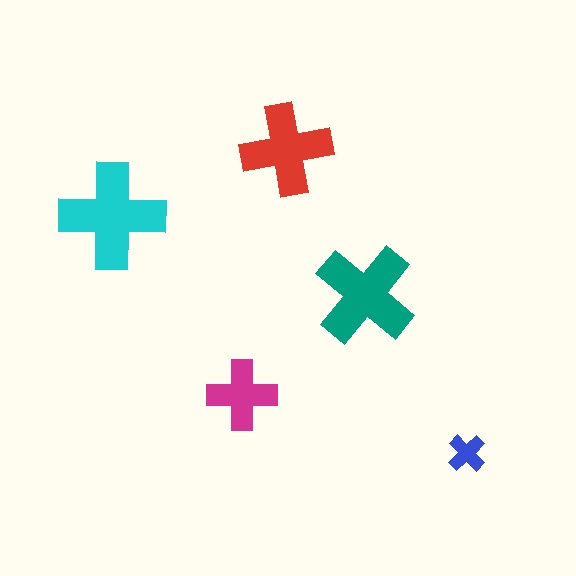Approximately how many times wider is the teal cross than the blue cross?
About 2.5 times wider.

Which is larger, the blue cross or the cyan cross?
The cyan one.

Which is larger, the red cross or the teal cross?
The teal one.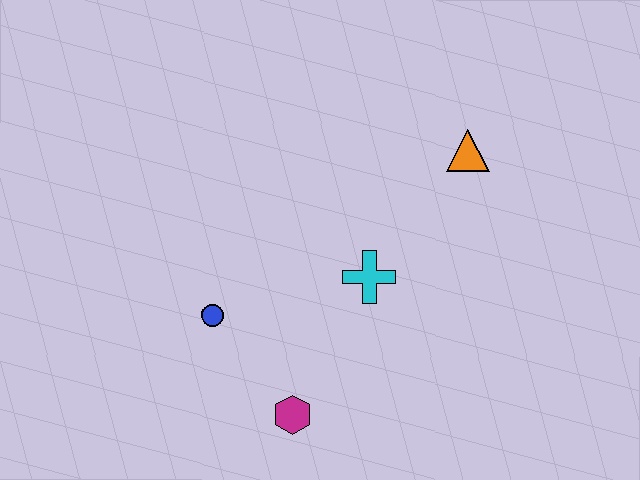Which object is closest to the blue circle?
The magenta hexagon is closest to the blue circle.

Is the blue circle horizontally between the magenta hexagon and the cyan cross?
No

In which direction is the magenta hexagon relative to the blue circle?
The magenta hexagon is below the blue circle.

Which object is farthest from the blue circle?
The orange triangle is farthest from the blue circle.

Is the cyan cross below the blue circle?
No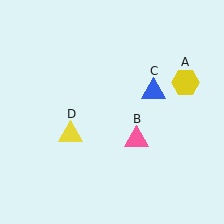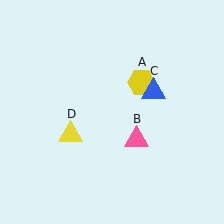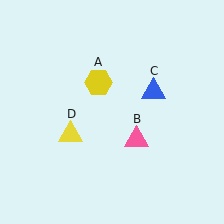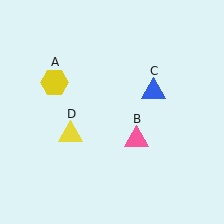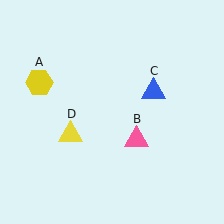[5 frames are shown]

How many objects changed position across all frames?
1 object changed position: yellow hexagon (object A).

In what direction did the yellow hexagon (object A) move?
The yellow hexagon (object A) moved left.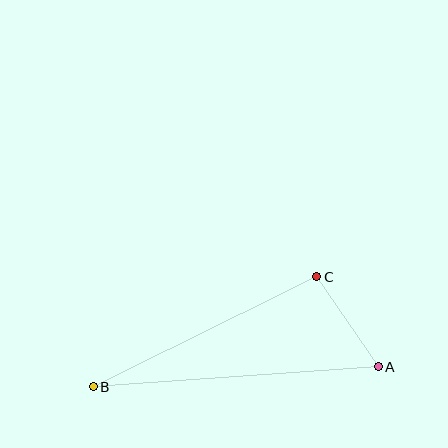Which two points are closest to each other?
Points A and C are closest to each other.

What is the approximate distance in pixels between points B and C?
The distance between B and C is approximately 249 pixels.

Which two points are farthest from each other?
Points A and B are farthest from each other.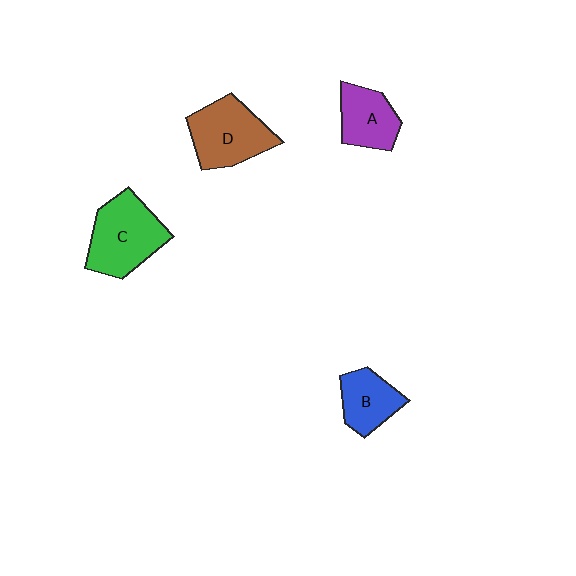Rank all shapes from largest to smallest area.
From largest to smallest: C (green), D (brown), A (purple), B (blue).